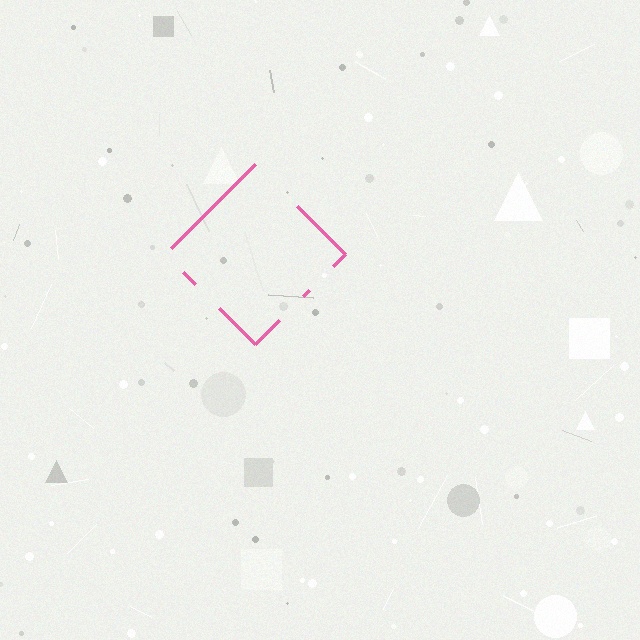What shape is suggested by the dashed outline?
The dashed outline suggests a diamond.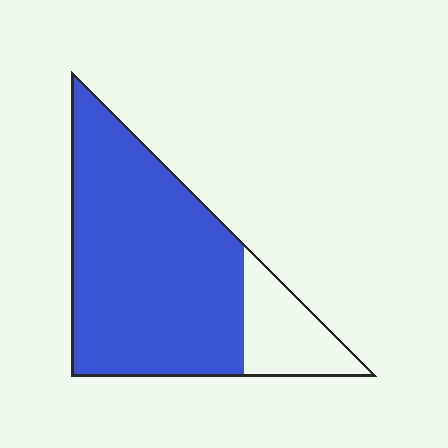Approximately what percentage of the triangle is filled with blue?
Approximately 80%.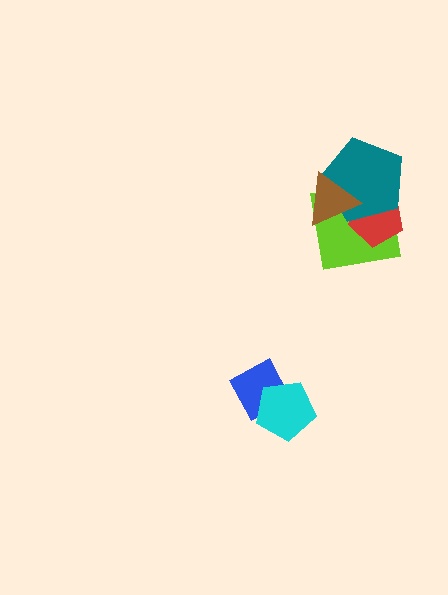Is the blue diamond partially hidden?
Yes, it is partially covered by another shape.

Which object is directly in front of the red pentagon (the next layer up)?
The teal pentagon is directly in front of the red pentagon.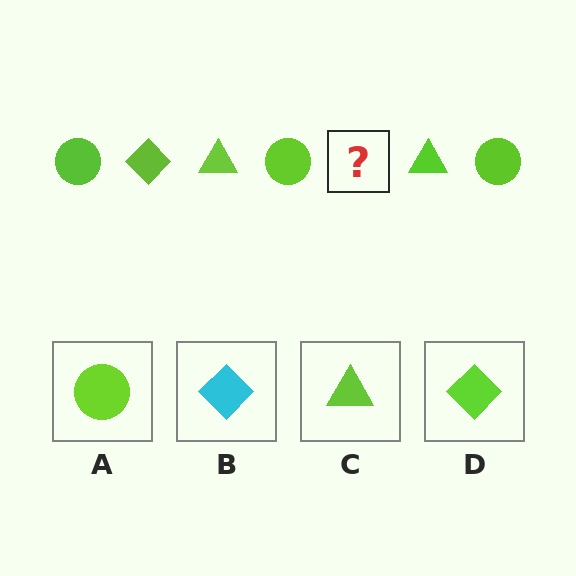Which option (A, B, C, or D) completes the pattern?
D.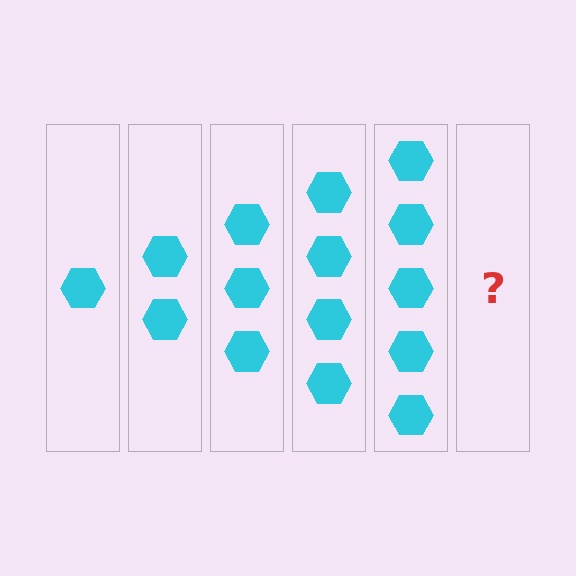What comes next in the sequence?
The next element should be 6 hexagons.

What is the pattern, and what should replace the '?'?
The pattern is that each step adds one more hexagon. The '?' should be 6 hexagons.